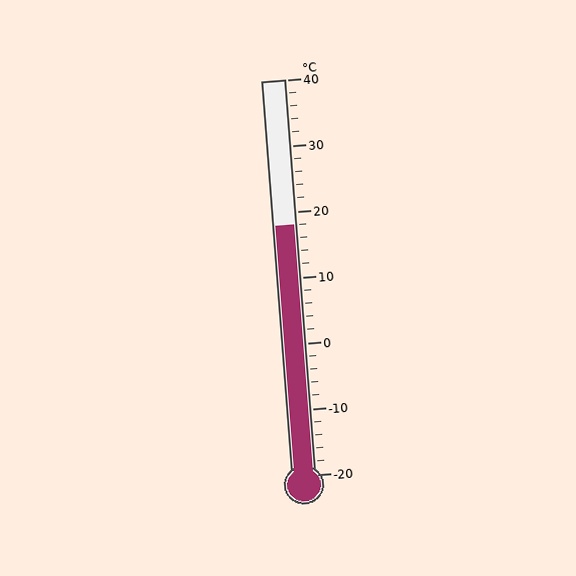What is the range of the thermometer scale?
The thermometer scale ranges from -20°C to 40°C.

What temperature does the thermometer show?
The thermometer shows approximately 18°C.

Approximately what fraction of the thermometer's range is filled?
The thermometer is filled to approximately 65% of its range.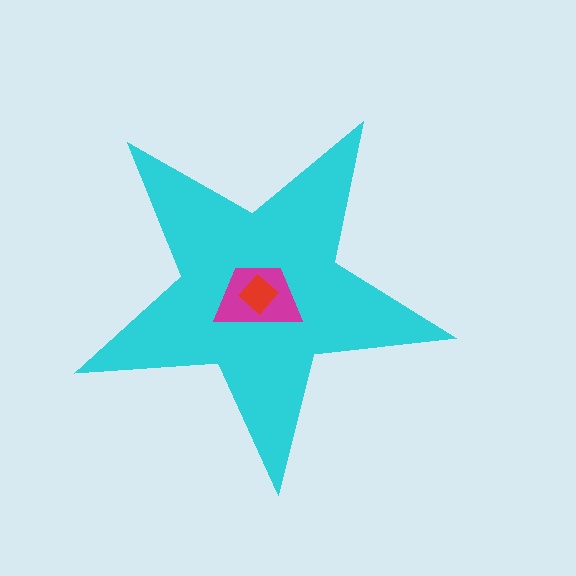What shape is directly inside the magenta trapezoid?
The red diamond.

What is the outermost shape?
The cyan star.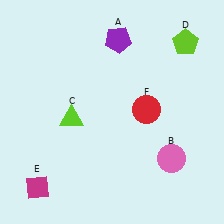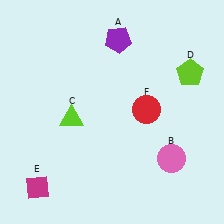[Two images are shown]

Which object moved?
The lime pentagon (D) moved down.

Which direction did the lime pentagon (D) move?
The lime pentagon (D) moved down.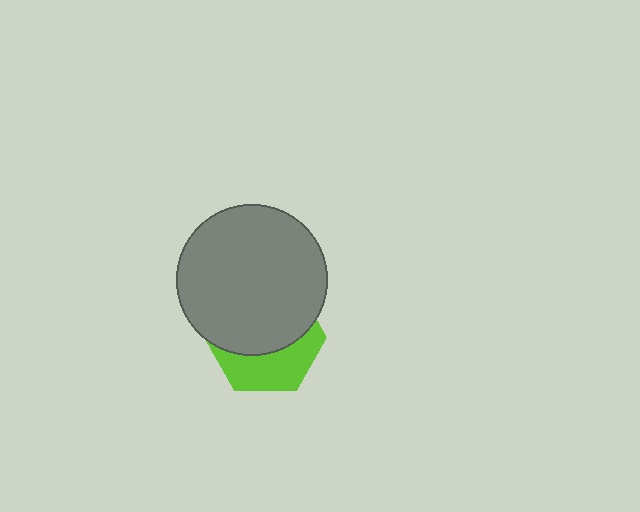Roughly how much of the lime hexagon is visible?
A small part of it is visible (roughly 40%).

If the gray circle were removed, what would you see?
You would see the complete lime hexagon.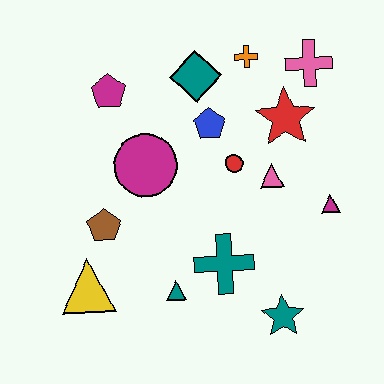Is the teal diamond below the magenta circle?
No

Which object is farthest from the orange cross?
The yellow triangle is farthest from the orange cross.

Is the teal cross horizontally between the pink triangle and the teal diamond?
Yes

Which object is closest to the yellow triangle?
The brown pentagon is closest to the yellow triangle.